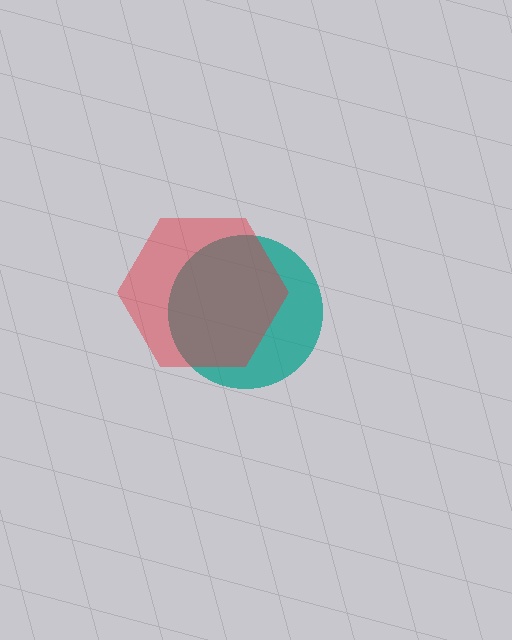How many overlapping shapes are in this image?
There are 2 overlapping shapes in the image.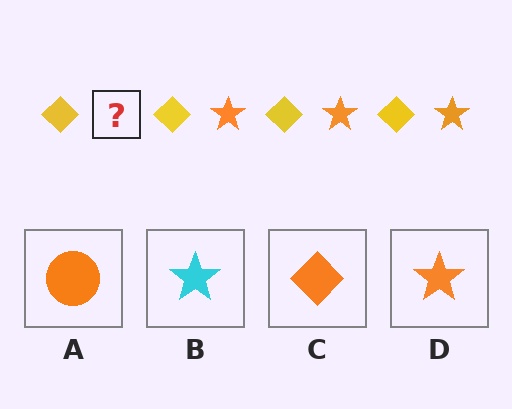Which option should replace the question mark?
Option D.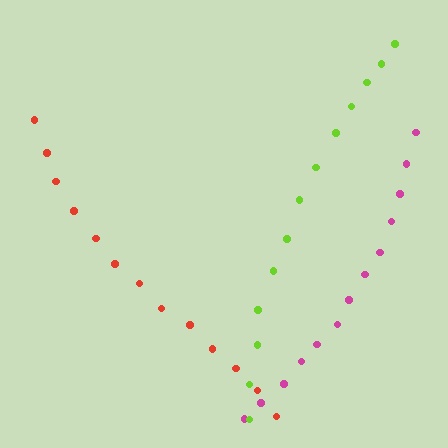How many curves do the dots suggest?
There are 3 distinct paths.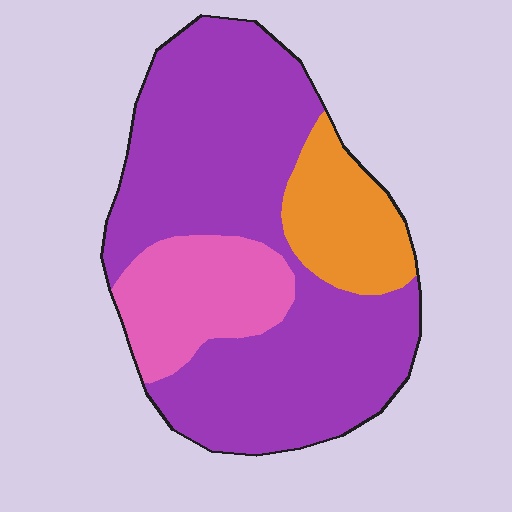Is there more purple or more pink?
Purple.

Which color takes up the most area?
Purple, at roughly 65%.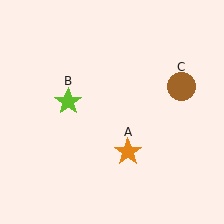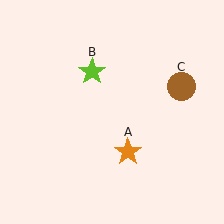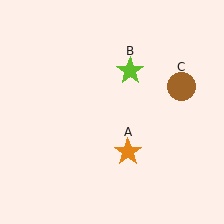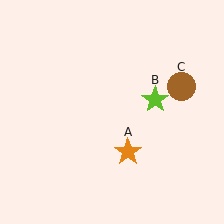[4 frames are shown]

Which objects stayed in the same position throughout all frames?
Orange star (object A) and brown circle (object C) remained stationary.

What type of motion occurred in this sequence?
The lime star (object B) rotated clockwise around the center of the scene.